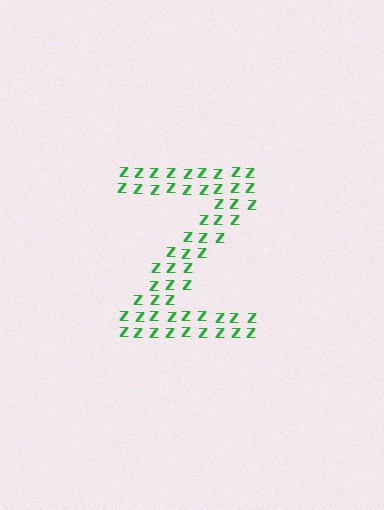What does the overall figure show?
The overall figure shows the letter Z.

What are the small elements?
The small elements are letter Z's.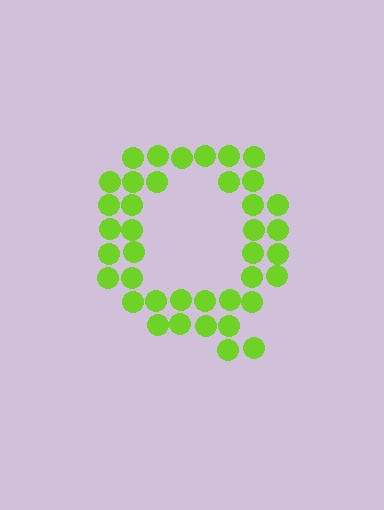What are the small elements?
The small elements are circles.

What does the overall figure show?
The overall figure shows the letter Q.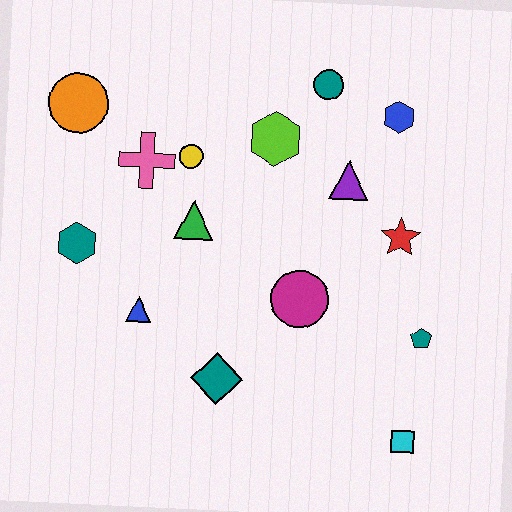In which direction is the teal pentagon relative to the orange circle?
The teal pentagon is to the right of the orange circle.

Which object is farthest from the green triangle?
The cyan square is farthest from the green triangle.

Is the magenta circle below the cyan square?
No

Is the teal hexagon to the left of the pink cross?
Yes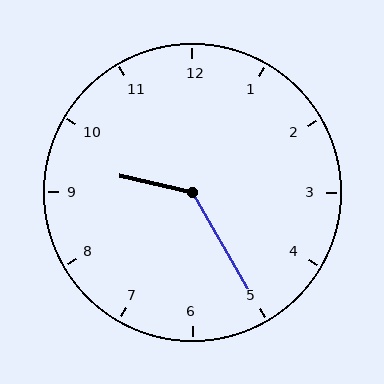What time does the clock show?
9:25.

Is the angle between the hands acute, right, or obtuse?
It is obtuse.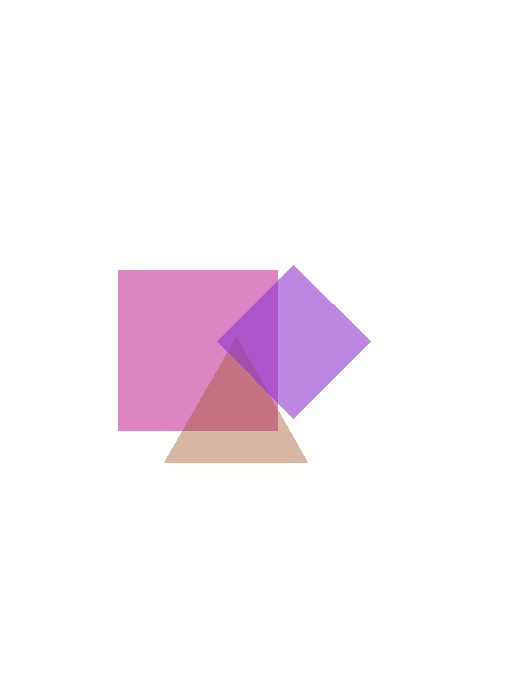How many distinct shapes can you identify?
There are 3 distinct shapes: a magenta square, a brown triangle, a purple diamond.